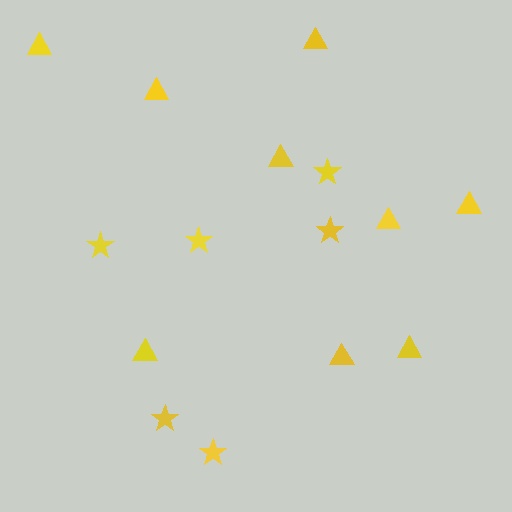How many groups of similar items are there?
There are 2 groups: one group of stars (6) and one group of triangles (9).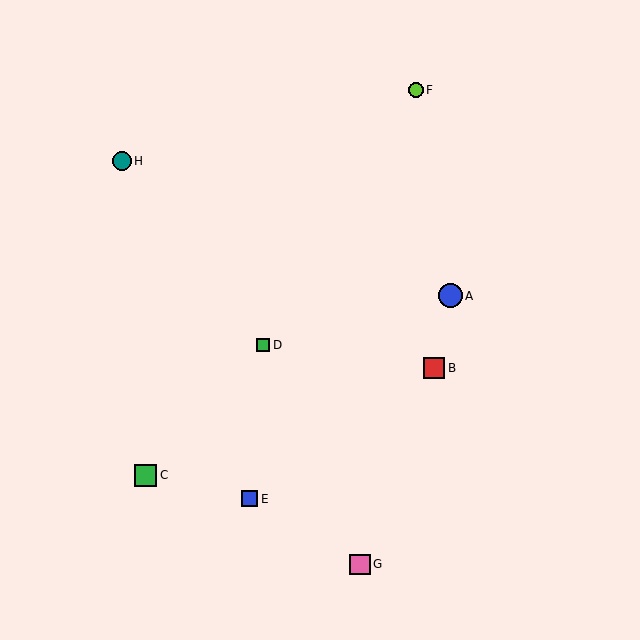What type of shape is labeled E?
Shape E is a blue square.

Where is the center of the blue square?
The center of the blue square is at (250, 499).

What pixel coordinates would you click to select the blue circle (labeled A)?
Click at (450, 296) to select the blue circle A.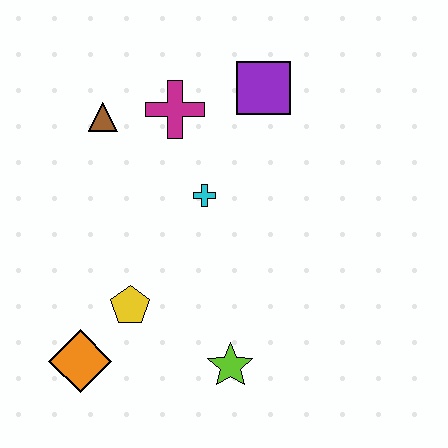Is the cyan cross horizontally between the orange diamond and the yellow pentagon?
No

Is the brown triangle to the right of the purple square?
No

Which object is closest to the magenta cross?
The brown triangle is closest to the magenta cross.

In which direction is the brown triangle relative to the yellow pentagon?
The brown triangle is above the yellow pentagon.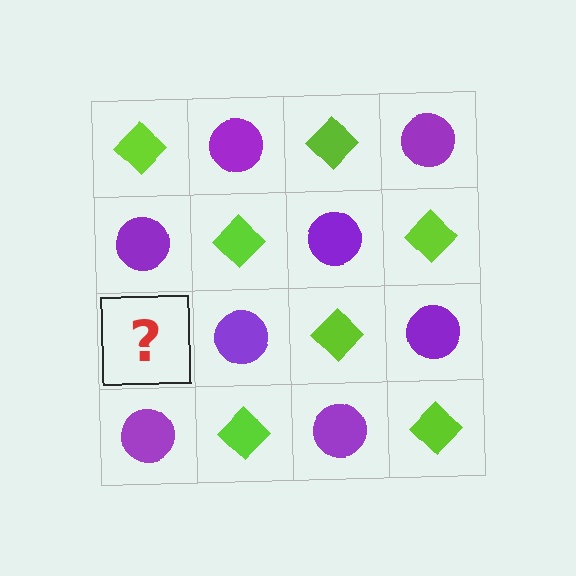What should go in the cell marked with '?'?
The missing cell should contain a lime diamond.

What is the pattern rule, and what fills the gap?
The rule is that it alternates lime diamond and purple circle in a checkerboard pattern. The gap should be filled with a lime diamond.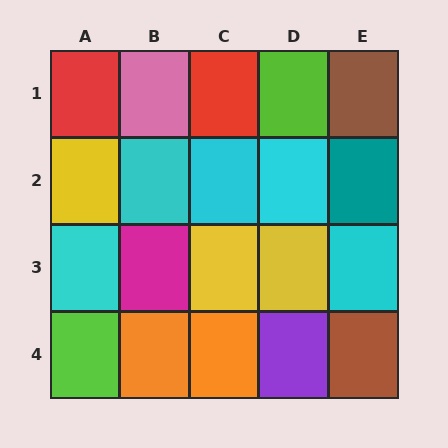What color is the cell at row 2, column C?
Cyan.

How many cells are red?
2 cells are red.